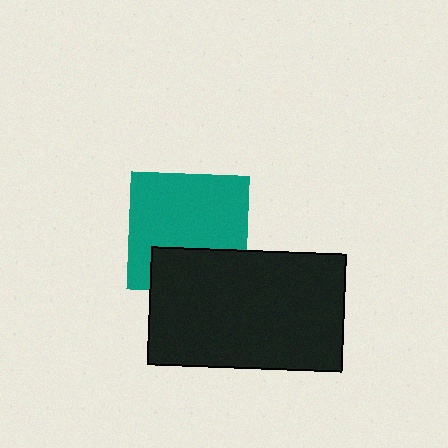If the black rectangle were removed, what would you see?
You would see the complete teal square.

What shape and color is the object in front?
The object in front is a black rectangle.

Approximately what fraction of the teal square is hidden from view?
Roughly 30% of the teal square is hidden behind the black rectangle.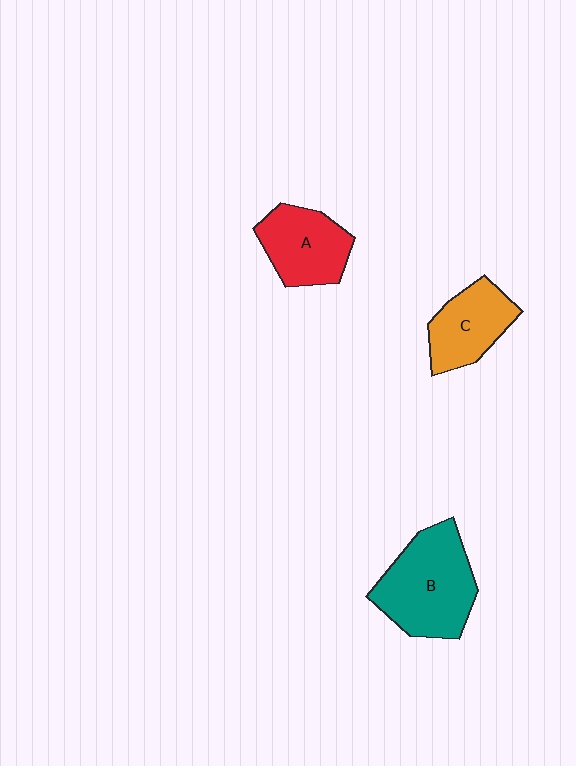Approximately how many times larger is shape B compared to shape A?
Approximately 1.4 times.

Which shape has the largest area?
Shape B (teal).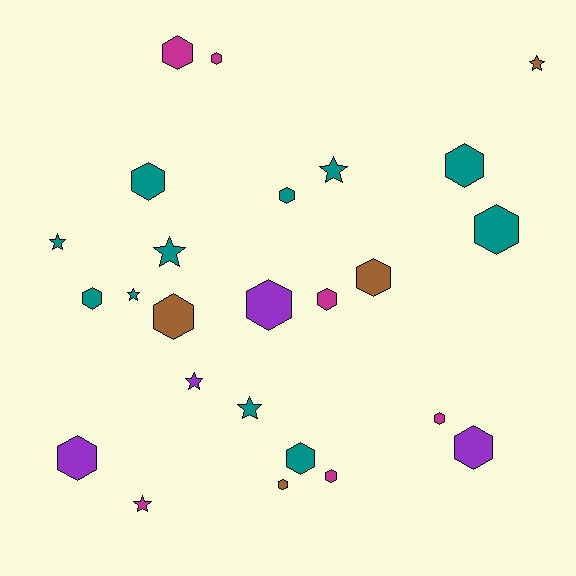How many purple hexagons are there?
There are 3 purple hexagons.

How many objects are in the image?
There are 25 objects.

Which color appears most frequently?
Teal, with 11 objects.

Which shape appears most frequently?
Hexagon, with 17 objects.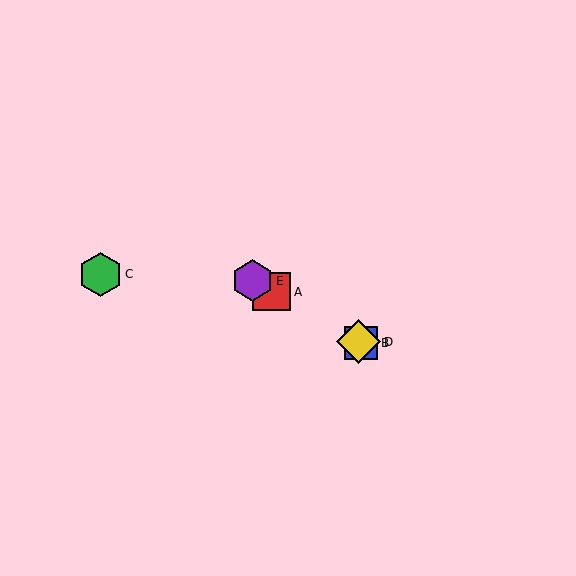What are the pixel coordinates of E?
Object E is at (252, 281).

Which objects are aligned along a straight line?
Objects A, B, D, E are aligned along a straight line.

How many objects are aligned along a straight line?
4 objects (A, B, D, E) are aligned along a straight line.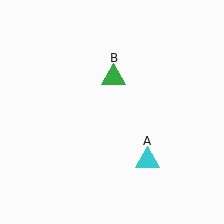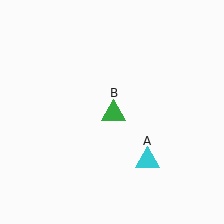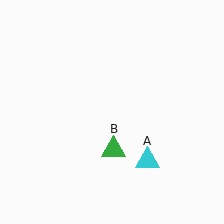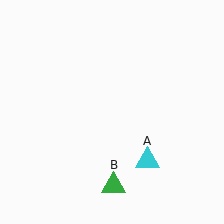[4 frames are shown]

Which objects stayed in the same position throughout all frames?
Cyan triangle (object A) remained stationary.